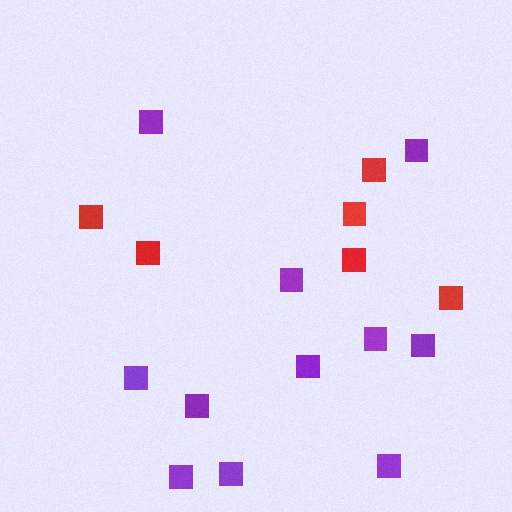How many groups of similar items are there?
There are 2 groups: one group of purple squares (11) and one group of red squares (6).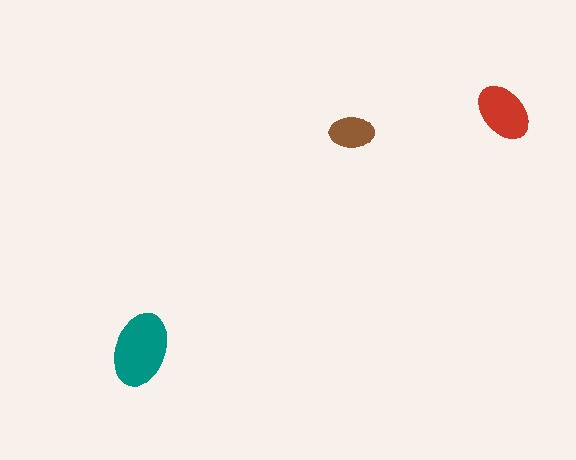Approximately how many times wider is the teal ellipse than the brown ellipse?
About 1.5 times wider.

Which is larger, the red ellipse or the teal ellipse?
The teal one.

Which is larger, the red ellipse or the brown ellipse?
The red one.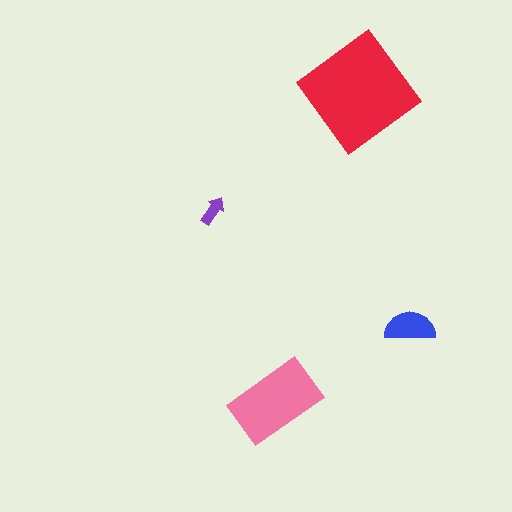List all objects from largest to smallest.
The red diamond, the pink rectangle, the blue semicircle, the purple arrow.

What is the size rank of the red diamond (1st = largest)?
1st.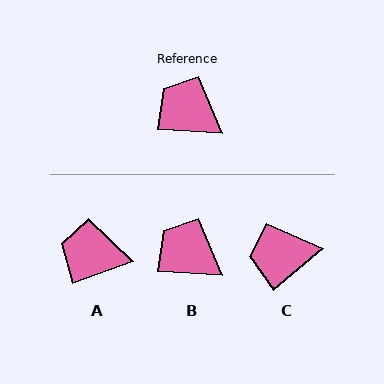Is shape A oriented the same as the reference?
No, it is off by about 23 degrees.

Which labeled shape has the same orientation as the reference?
B.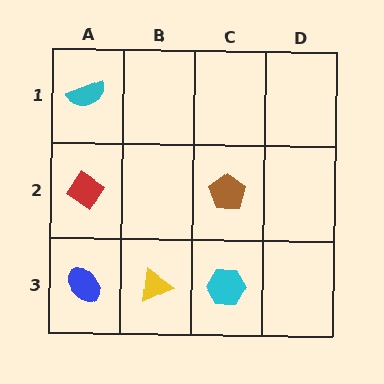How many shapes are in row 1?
1 shape.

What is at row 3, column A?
A blue ellipse.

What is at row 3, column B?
A yellow triangle.